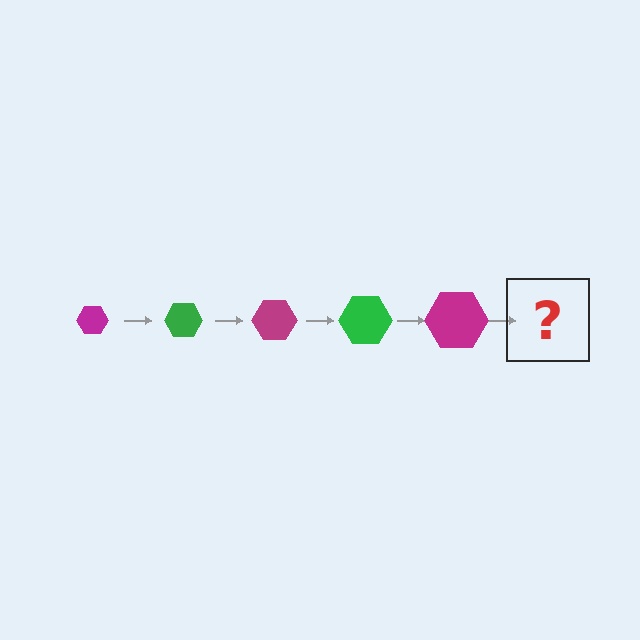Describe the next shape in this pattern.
It should be a green hexagon, larger than the previous one.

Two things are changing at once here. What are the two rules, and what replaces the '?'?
The two rules are that the hexagon grows larger each step and the color cycles through magenta and green. The '?' should be a green hexagon, larger than the previous one.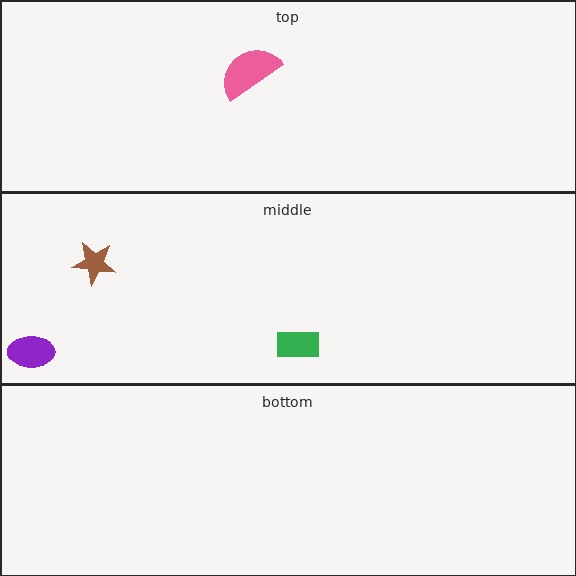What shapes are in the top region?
The pink semicircle.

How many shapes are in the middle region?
3.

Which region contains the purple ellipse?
The middle region.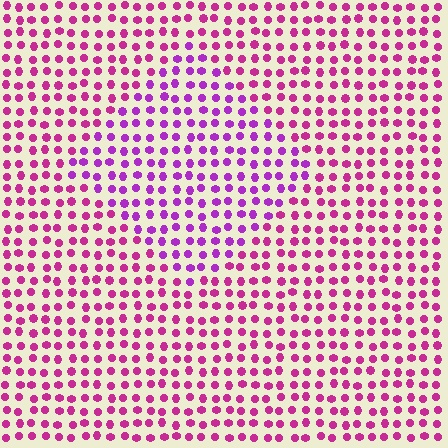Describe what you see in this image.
The image is filled with small magenta elements in a uniform arrangement. A diamond-shaped region is visible where the elements are tinted to a slightly different hue, forming a subtle color boundary.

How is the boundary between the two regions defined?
The boundary is defined purely by a slight shift in hue (about 28 degrees). Spacing, size, and orientation are identical on both sides.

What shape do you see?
I see a diamond.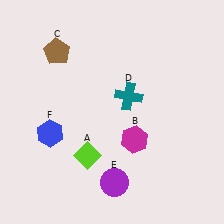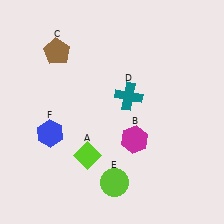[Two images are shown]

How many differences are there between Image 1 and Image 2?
There is 1 difference between the two images.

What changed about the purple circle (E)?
In Image 1, E is purple. In Image 2, it changed to lime.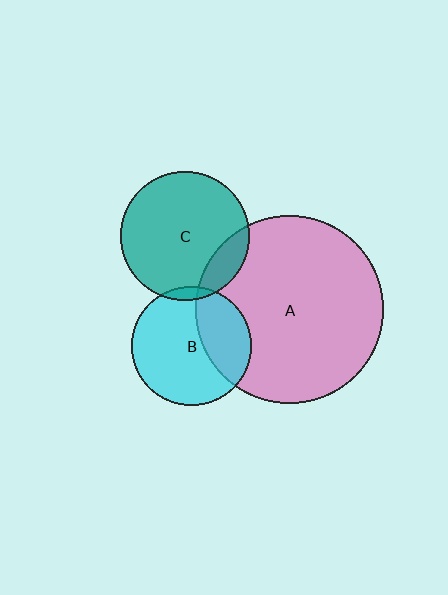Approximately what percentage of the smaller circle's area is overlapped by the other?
Approximately 5%.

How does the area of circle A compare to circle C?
Approximately 2.1 times.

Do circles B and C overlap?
Yes.